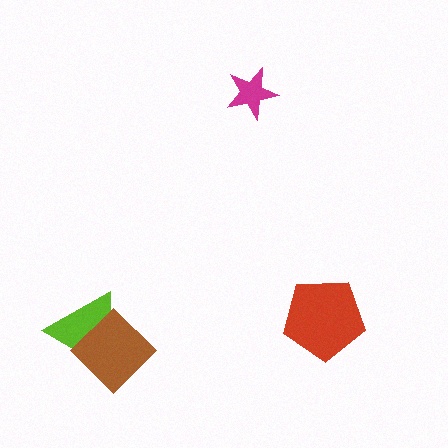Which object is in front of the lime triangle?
The brown diamond is in front of the lime triangle.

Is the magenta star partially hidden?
No, no other shape covers it.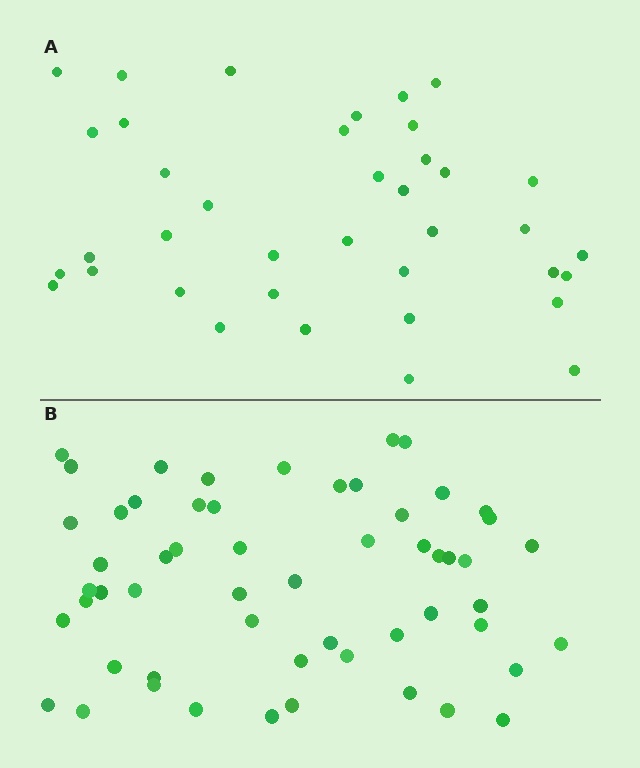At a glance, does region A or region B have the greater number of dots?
Region B (the bottom region) has more dots.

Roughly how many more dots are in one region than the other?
Region B has approximately 20 more dots than region A.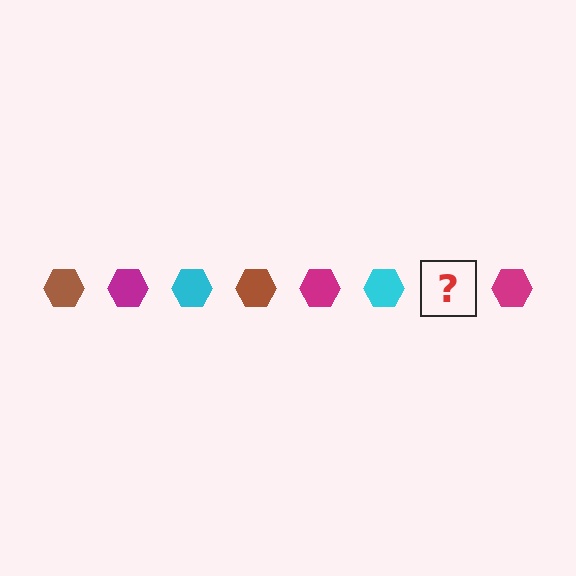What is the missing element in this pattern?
The missing element is a brown hexagon.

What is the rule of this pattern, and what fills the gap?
The rule is that the pattern cycles through brown, magenta, cyan hexagons. The gap should be filled with a brown hexagon.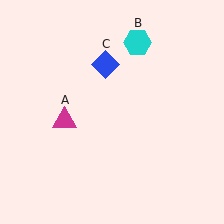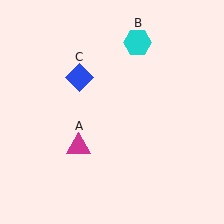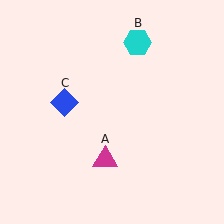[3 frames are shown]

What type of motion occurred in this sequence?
The magenta triangle (object A), blue diamond (object C) rotated counterclockwise around the center of the scene.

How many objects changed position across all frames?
2 objects changed position: magenta triangle (object A), blue diamond (object C).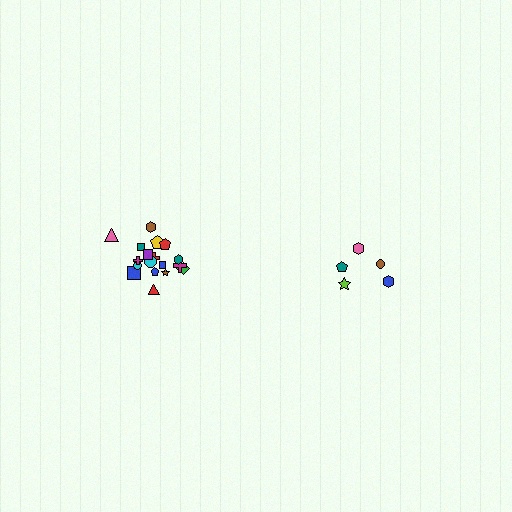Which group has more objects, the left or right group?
The left group.